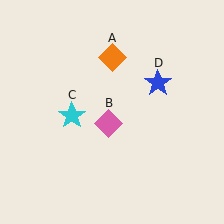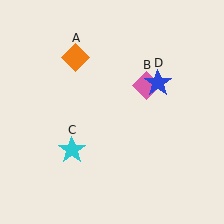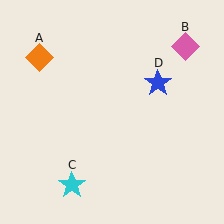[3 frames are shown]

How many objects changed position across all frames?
3 objects changed position: orange diamond (object A), pink diamond (object B), cyan star (object C).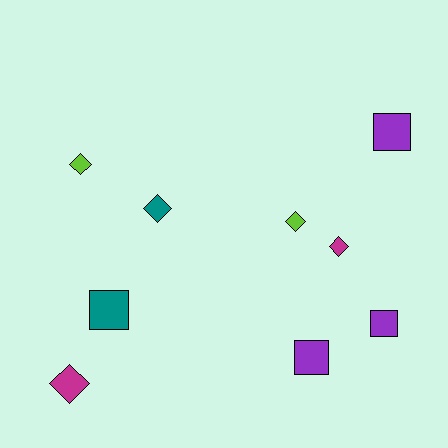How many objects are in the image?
There are 9 objects.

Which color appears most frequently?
Purple, with 3 objects.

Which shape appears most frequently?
Diamond, with 5 objects.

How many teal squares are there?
There is 1 teal square.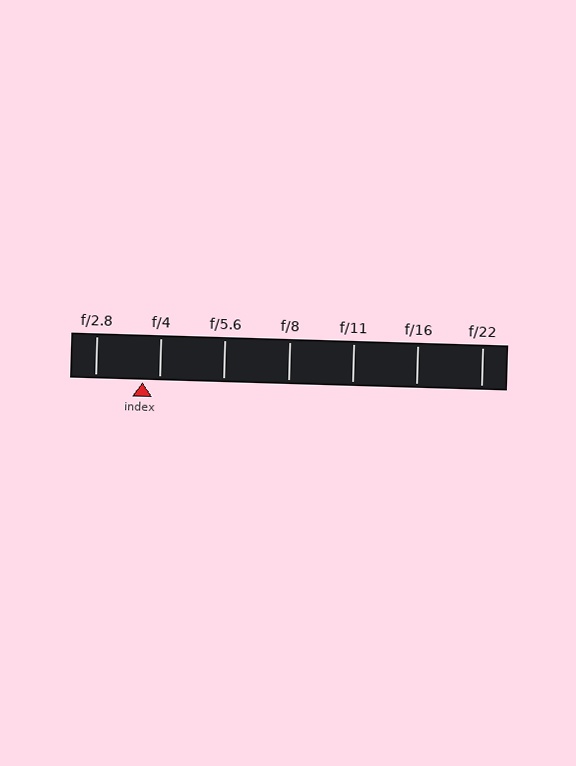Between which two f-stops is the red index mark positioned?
The index mark is between f/2.8 and f/4.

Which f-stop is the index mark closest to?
The index mark is closest to f/4.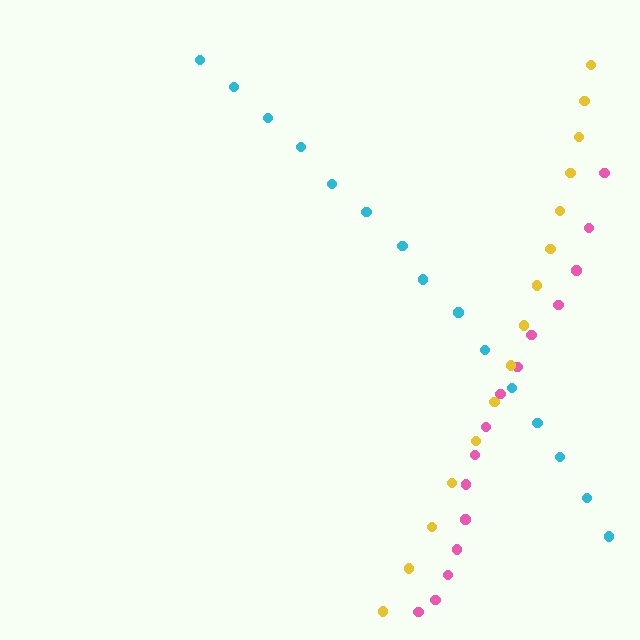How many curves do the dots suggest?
There are 3 distinct paths.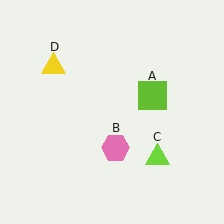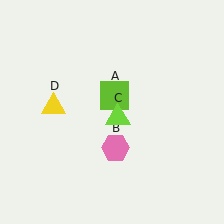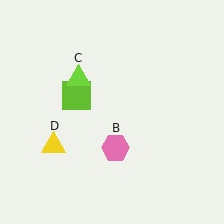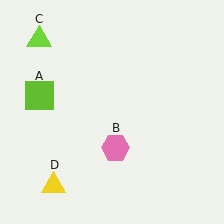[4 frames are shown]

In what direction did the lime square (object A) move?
The lime square (object A) moved left.